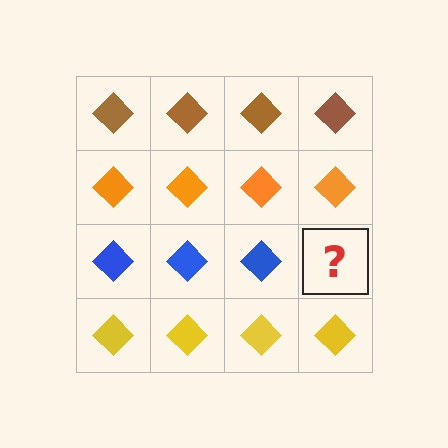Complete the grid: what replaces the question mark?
The question mark should be replaced with a blue diamond.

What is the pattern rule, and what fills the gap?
The rule is that each row has a consistent color. The gap should be filled with a blue diamond.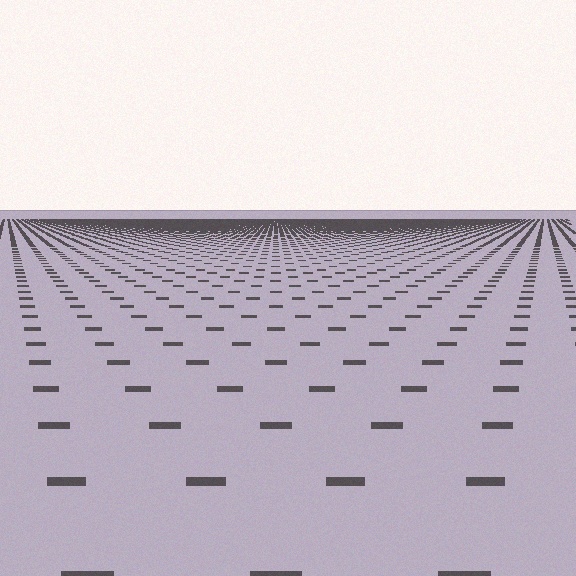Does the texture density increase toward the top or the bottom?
Density increases toward the top.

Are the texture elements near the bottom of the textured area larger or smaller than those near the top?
Larger. Near the bottom, elements are closer to the viewer and appear at a bigger on-screen size.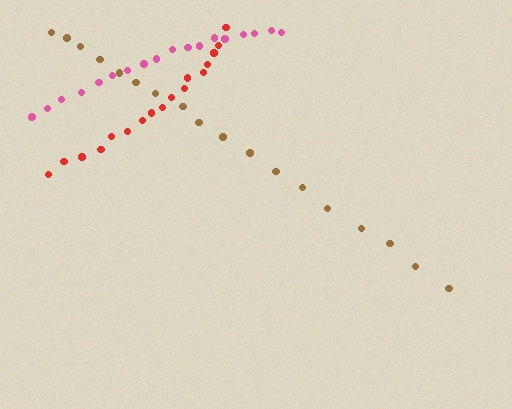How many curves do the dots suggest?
There are 3 distinct paths.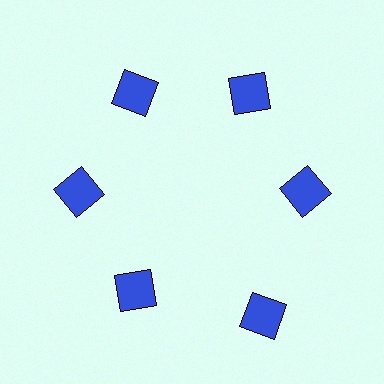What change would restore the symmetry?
The symmetry would be restored by moving it inward, back onto the ring so that all 6 squares sit at equal angles and equal distance from the center.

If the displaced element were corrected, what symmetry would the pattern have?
It would have 6-fold rotational symmetry — the pattern would map onto itself every 60 degrees.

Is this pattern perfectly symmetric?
No. The 6 blue squares are arranged in a ring, but one element near the 5 o'clock position is pushed outward from the center, breaking the 6-fold rotational symmetry.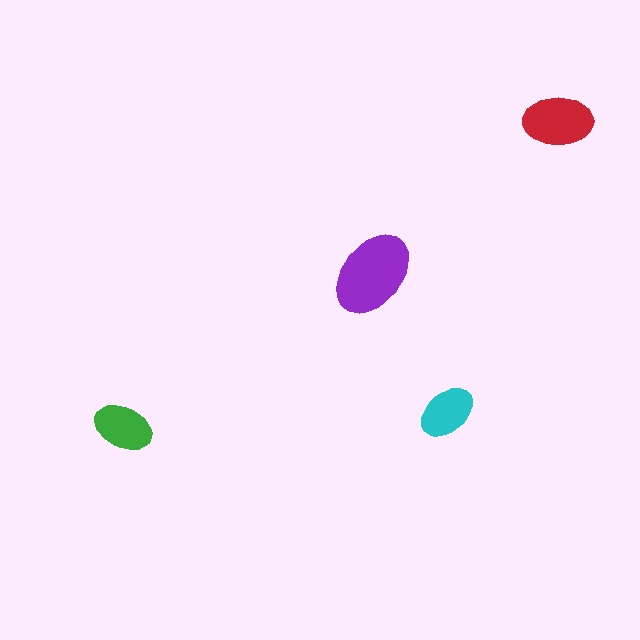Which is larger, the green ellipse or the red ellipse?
The red one.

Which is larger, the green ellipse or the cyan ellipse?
The green one.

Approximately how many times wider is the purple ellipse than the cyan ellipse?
About 1.5 times wider.